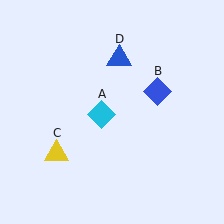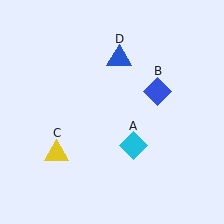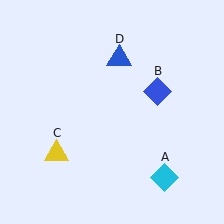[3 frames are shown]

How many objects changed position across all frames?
1 object changed position: cyan diamond (object A).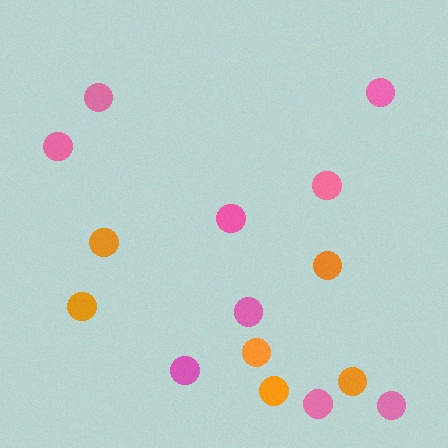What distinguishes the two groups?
There are 2 groups: one group of pink circles (9) and one group of orange circles (6).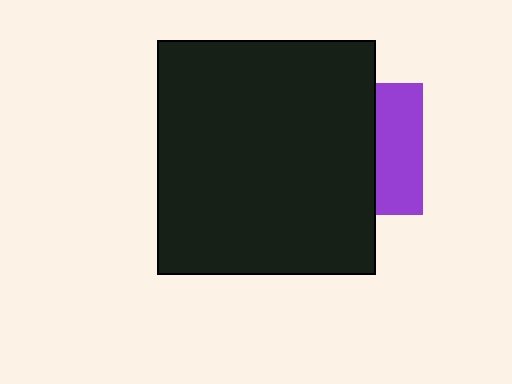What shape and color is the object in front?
The object in front is a black rectangle.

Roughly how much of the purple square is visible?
A small part of it is visible (roughly 36%).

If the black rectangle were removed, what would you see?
You would see the complete purple square.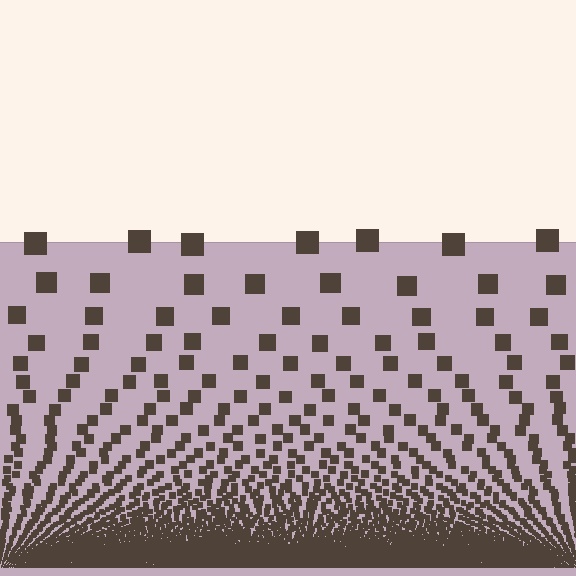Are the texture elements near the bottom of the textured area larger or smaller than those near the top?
Smaller. The gradient is inverted — elements near the bottom are smaller and denser.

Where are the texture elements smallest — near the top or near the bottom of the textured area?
Near the bottom.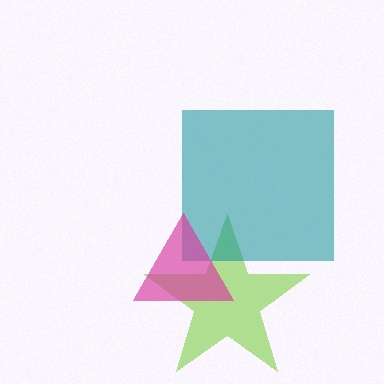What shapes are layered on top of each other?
The layered shapes are: a lime star, a teal square, a magenta triangle.